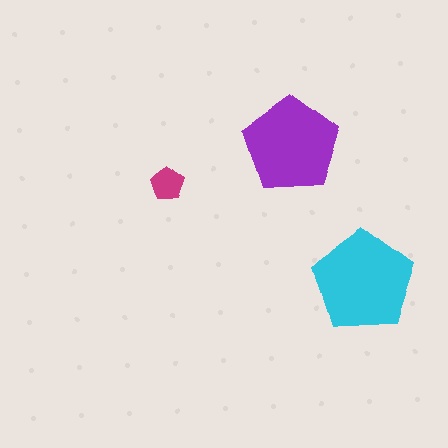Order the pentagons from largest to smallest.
the cyan one, the purple one, the magenta one.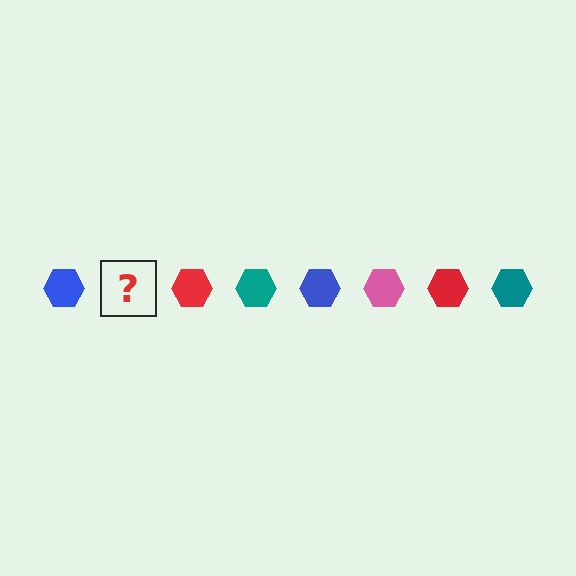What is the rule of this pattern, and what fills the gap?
The rule is that the pattern cycles through blue, pink, red, teal hexagons. The gap should be filled with a pink hexagon.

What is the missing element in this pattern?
The missing element is a pink hexagon.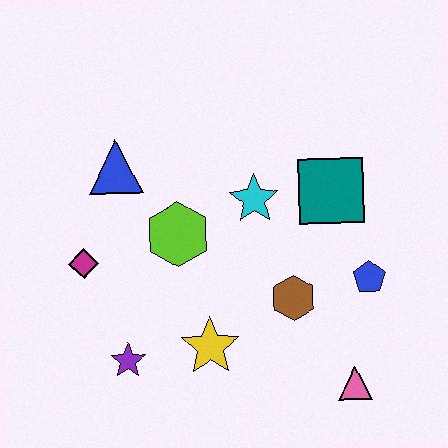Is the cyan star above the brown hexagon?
Yes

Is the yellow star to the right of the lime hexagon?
Yes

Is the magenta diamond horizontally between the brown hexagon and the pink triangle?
No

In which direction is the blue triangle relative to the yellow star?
The blue triangle is above the yellow star.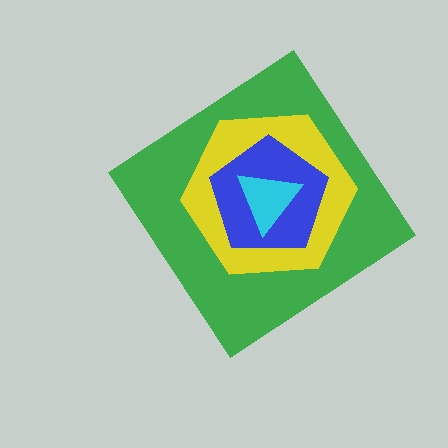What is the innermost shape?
The cyan triangle.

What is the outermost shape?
The green diamond.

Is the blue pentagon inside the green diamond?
Yes.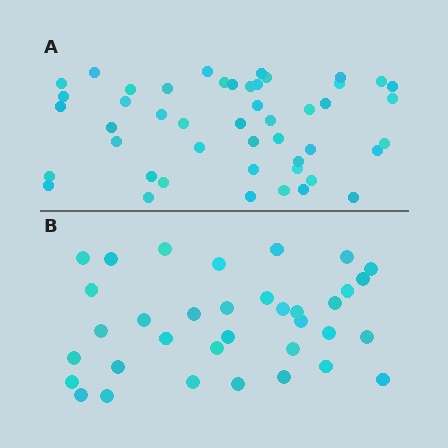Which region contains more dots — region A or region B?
Region A (the top region) has more dots.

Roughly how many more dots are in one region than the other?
Region A has roughly 12 or so more dots than region B.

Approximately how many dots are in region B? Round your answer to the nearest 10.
About 40 dots. (The exact count is 35, which rounds to 40.)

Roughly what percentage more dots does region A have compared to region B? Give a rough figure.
About 35% more.